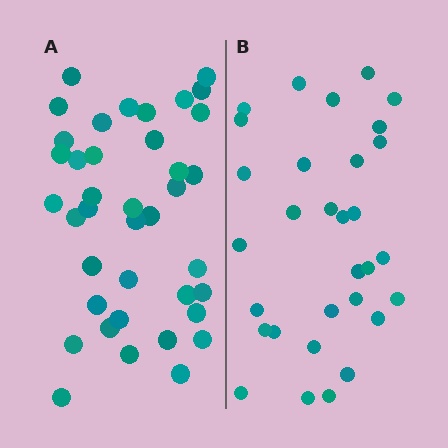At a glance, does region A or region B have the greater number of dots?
Region A (the left region) has more dots.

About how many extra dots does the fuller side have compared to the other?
Region A has roughly 8 or so more dots than region B.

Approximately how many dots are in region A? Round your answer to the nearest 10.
About 40 dots. (The exact count is 39, which rounds to 40.)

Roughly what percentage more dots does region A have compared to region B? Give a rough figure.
About 25% more.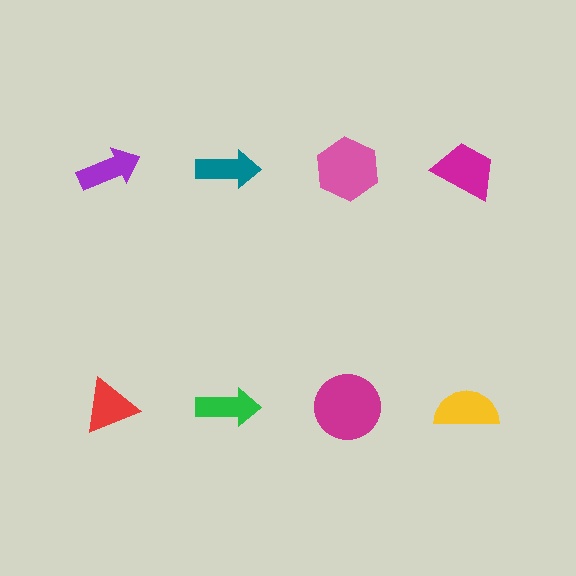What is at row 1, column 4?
A magenta trapezoid.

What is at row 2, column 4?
A yellow semicircle.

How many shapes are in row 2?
4 shapes.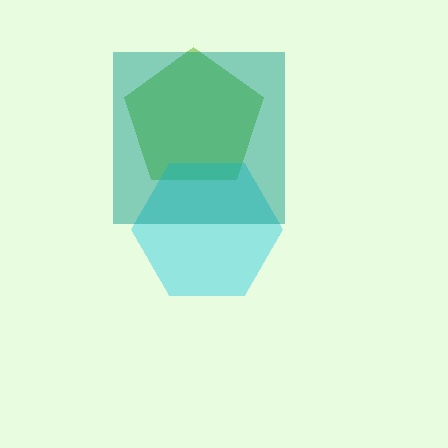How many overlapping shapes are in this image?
There are 3 overlapping shapes in the image.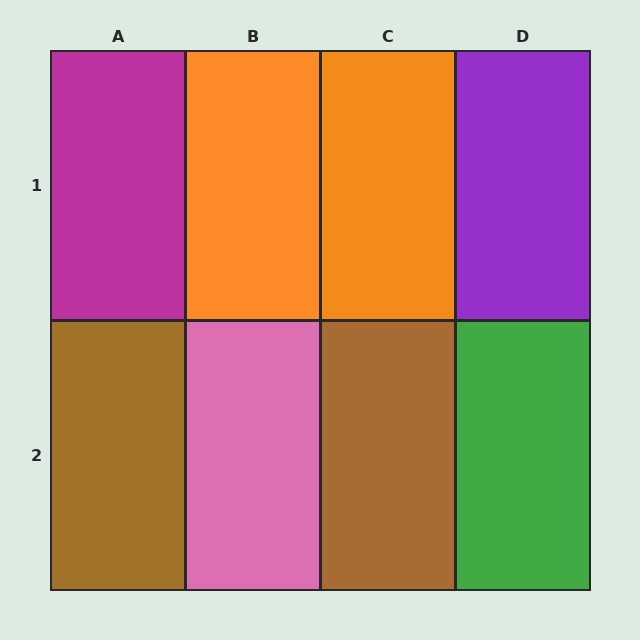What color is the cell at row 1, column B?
Orange.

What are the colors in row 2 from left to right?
Brown, pink, brown, green.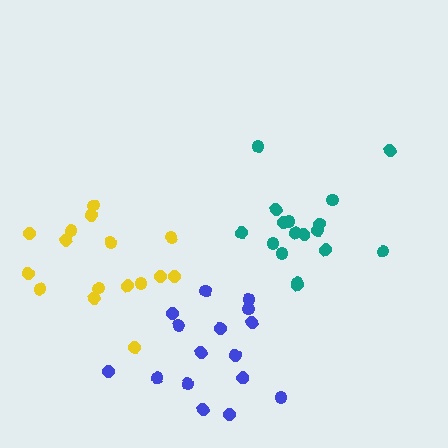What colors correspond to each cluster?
The clusters are colored: teal, blue, yellow.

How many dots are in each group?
Group 1: 17 dots, Group 2: 16 dots, Group 3: 16 dots (49 total).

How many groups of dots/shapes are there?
There are 3 groups.